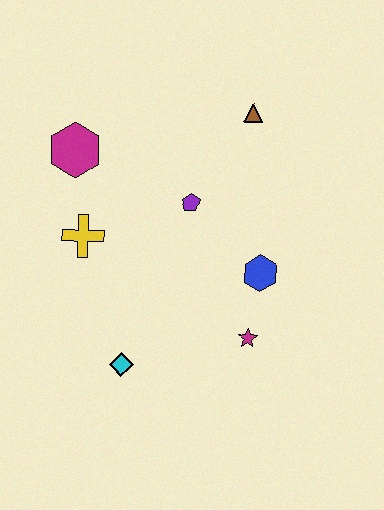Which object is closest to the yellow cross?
The magenta hexagon is closest to the yellow cross.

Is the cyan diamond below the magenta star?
Yes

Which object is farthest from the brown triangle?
The cyan diamond is farthest from the brown triangle.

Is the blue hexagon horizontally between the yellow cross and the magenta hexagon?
No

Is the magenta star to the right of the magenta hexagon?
Yes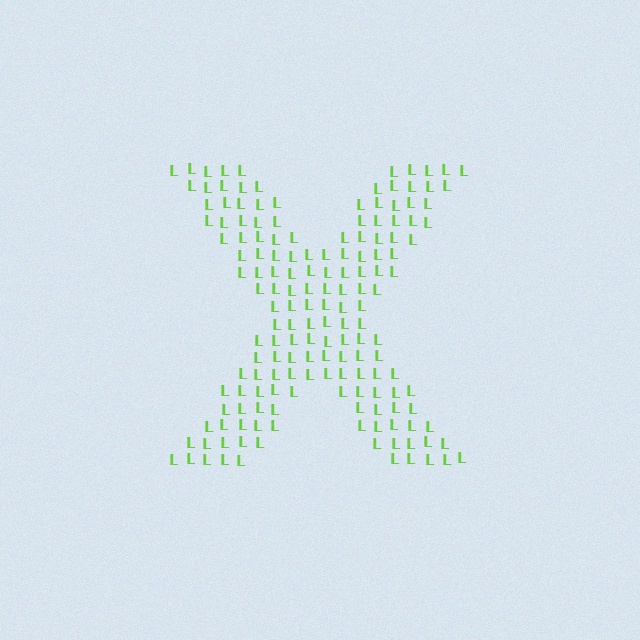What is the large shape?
The large shape is the letter X.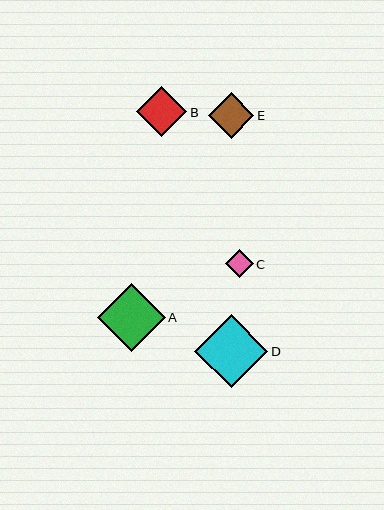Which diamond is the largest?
Diamond D is the largest with a size of approximately 73 pixels.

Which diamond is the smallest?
Diamond C is the smallest with a size of approximately 28 pixels.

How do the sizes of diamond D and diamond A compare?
Diamond D and diamond A are approximately the same size.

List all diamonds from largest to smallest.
From largest to smallest: D, A, B, E, C.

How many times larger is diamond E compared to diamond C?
Diamond E is approximately 1.6 times the size of diamond C.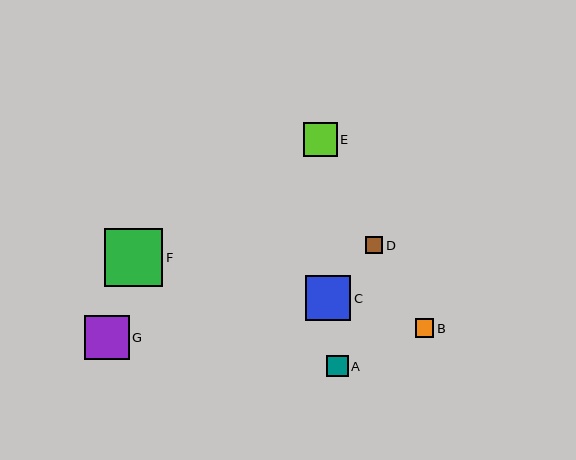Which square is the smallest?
Square D is the smallest with a size of approximately 17 pixels.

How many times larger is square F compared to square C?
Square F is approximately 1.3 times the size of square C.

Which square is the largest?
Square F is the largest with a size of approximately 58 pixels.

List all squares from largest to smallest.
From largest to smallest: F, C, G, E, A, B, D.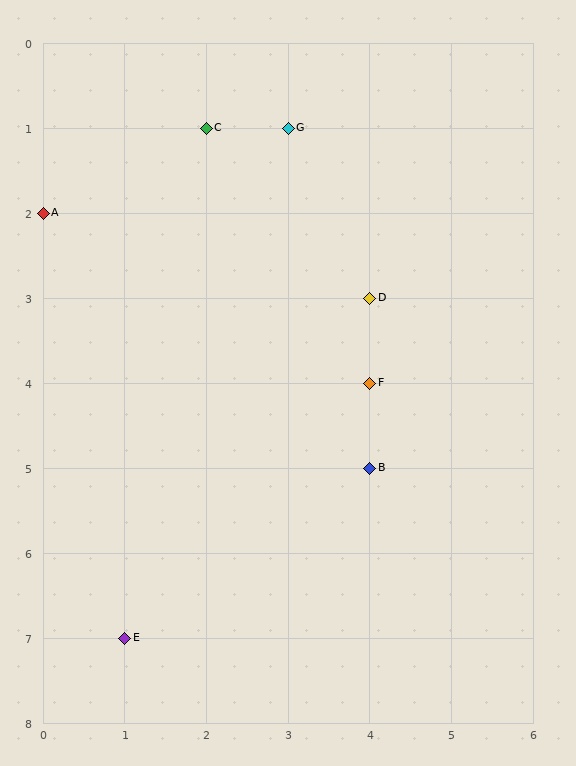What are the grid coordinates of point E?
Point E is at grid coordinates (1, 7).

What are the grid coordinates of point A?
Point A is at grid coordinates (0, 2).